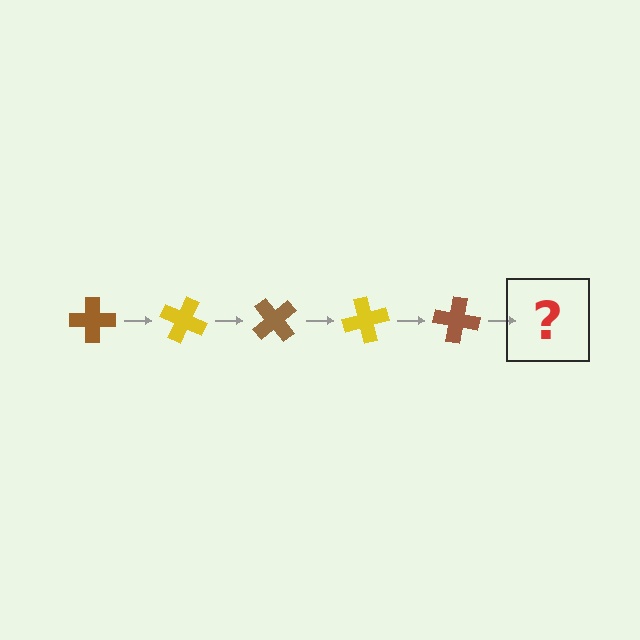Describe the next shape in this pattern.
It should be a yellow cross, rotated 125 degrees from the start.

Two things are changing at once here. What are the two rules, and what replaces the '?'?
The two rules are that it rotates 25 degrees each step and the color cycles through brown and yellow. The '?' should be a yellow cross, rotated 125 degrees from the start.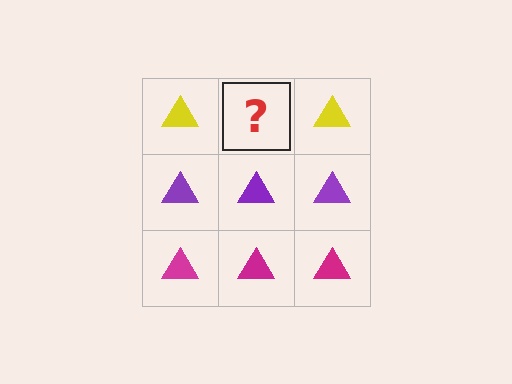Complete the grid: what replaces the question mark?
The question mark should be replaced with a yellow triangle.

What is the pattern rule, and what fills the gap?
The rule is that each row has a consistent color. The gap should be filled with a yellow triangle.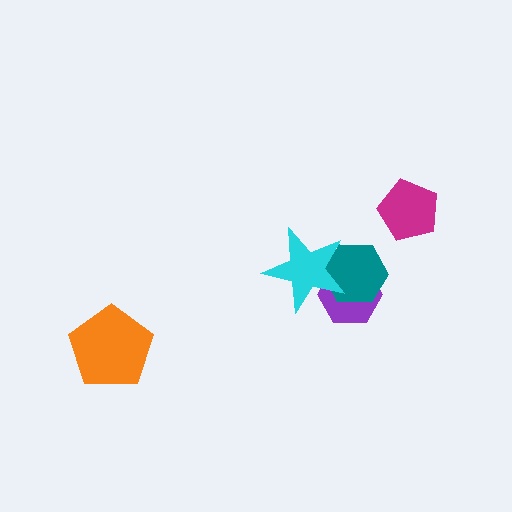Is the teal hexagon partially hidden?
Yes, it is partially covered by another shape.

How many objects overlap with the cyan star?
2 objects overlap with the cyan star.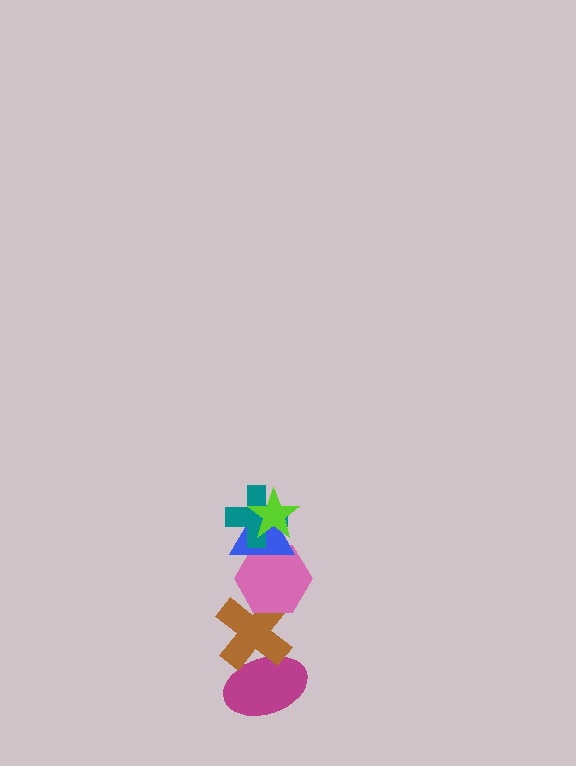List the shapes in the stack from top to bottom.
From top to bottom: the lime star, the teal cross, the blue triangle, the pink hexagon, the brown cross, the magenta ellipse.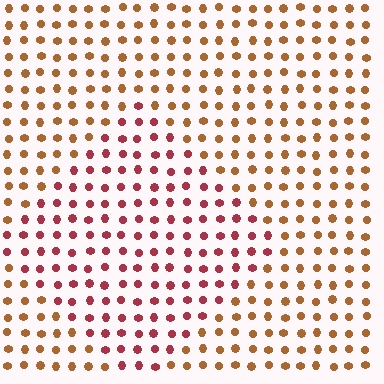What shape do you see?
I see a diamond.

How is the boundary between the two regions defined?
The boundary is defined purely by a slight shift in hue (about 38 degrees). Spacing, size, and orientation are identical on both sides.